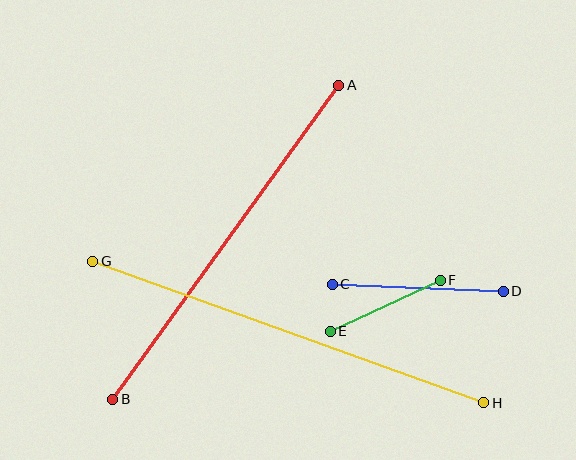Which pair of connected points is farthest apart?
Points G and H are farthest apart.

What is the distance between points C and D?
The distance is approximately 171 pixels.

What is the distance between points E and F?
The distance is approximately 121 pixels.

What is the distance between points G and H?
The distance is approximately 416 pixels.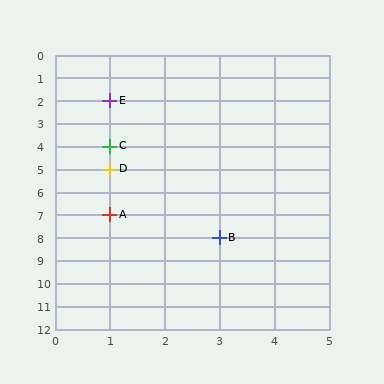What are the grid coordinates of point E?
Point E is at grid coordinates (1, 2).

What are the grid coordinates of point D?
Point D is at grid coordinates (1, 5).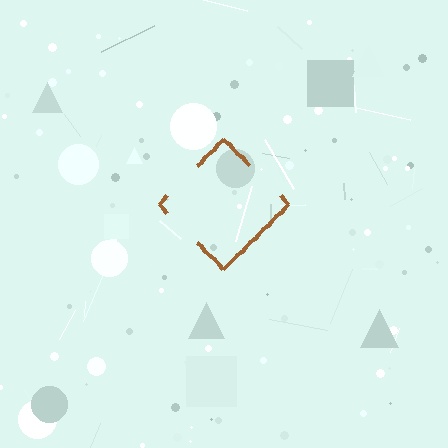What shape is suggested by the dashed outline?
The dashed outline suggests a diamond.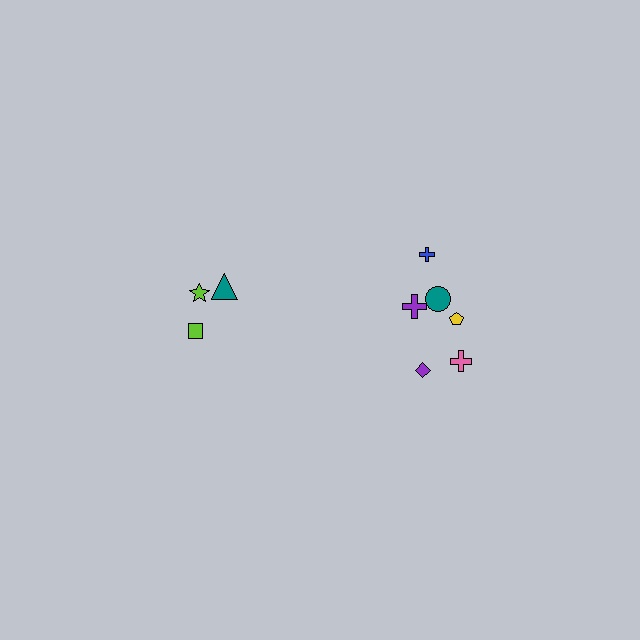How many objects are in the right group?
There are 6 objects.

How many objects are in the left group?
There are 3 objects.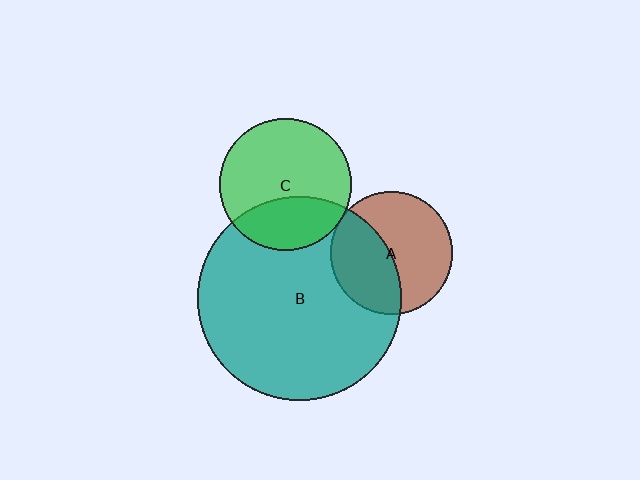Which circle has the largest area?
Circle B (teal).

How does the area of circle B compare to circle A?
Approximately 2.7 times.